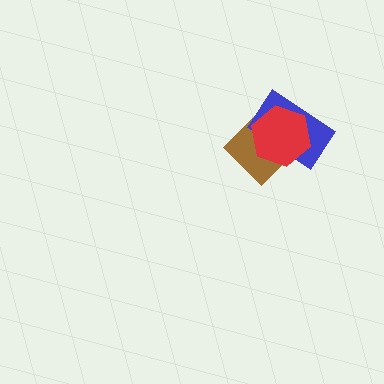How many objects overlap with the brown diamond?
2 objects overlap with the brown diamond.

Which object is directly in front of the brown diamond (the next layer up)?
The blue rectangle is directly in front of the brown diamond.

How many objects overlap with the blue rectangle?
2 objects overlap with the blue rectangle.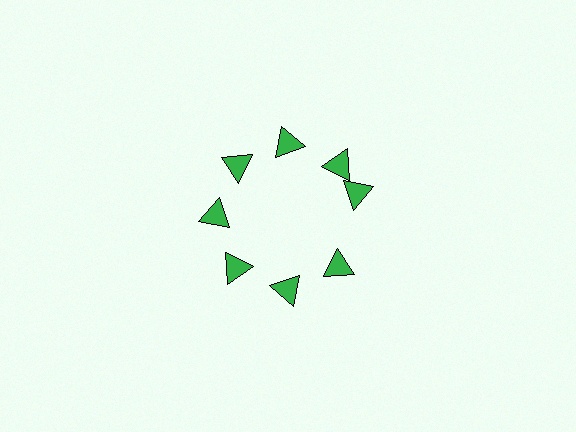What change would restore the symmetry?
The symmetry would be restored by rotating it back into even spacing with its neighbors so that all 8 triangles sit at equal angles and equal distance from the center.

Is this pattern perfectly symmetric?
No. The 8 green triangles are arranged in a ring, but one element near the 3 o'clock position is rotated out of alignment along the ring, breaking the 8-fold rotational symmetry.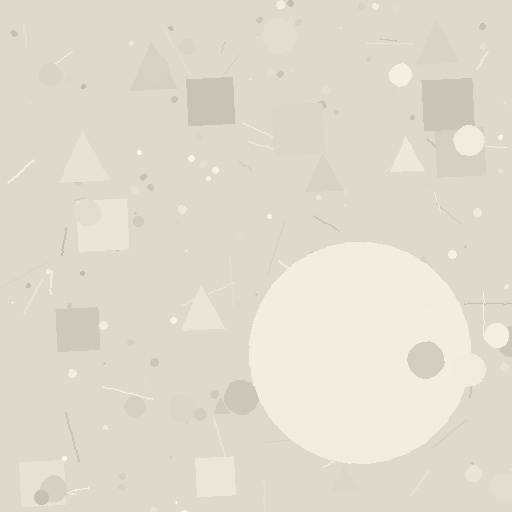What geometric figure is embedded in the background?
A circle is embedded in the background.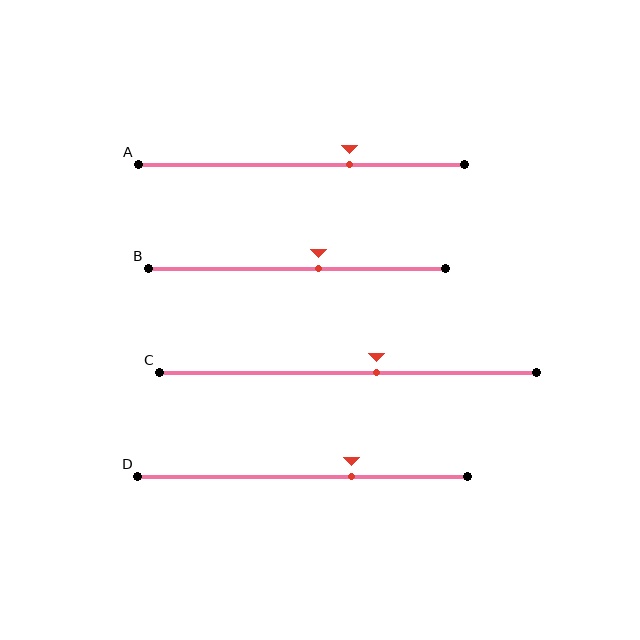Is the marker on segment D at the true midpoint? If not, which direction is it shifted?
No, the marker on segment D is shifted to the right by about 15% of the segment length.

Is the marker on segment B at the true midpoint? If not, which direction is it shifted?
No, the marker on segment B is shifted to the right by about 7% of the segment length.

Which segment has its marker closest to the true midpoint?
Segment B has its marker closest to the true midpoint.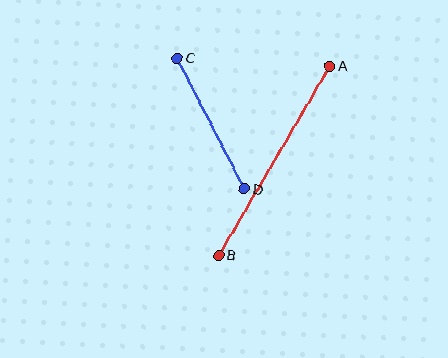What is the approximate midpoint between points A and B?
The midpoint is at approximately (274, 161) pixels.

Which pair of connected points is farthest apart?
Points A and B are farthest apart.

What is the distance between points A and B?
The distance is approximately 219 pixels.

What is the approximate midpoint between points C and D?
The midpoint is at approximately (211, 123) pixels.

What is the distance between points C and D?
The distance is approximately 147 pixels.